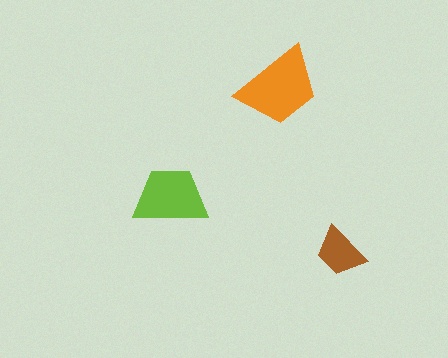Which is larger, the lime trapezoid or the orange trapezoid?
The orange one.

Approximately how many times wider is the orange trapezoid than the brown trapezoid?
About 1.5 times wider.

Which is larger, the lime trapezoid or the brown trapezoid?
The lime one.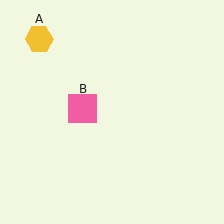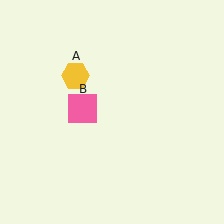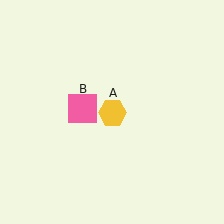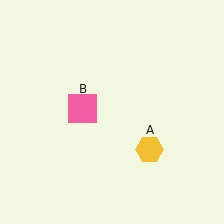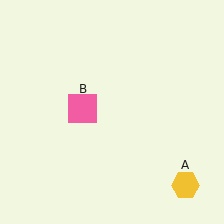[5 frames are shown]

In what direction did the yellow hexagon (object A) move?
The yellow hexagon (object A) moved down and to the right.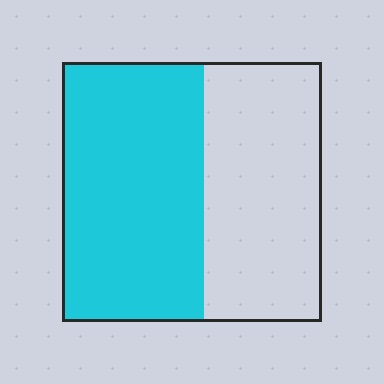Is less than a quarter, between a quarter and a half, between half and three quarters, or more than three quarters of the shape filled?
Between half and three quarters.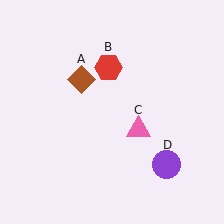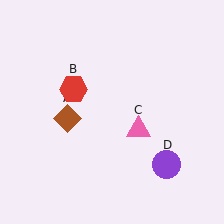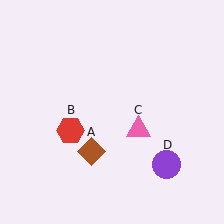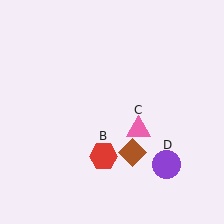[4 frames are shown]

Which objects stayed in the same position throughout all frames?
Pink triangle (object C) and purple circle (object D) remained stationary.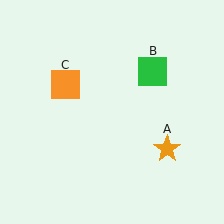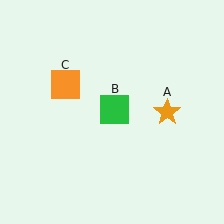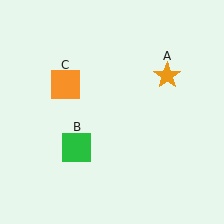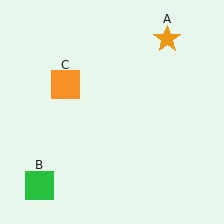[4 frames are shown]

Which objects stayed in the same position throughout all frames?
Orange square (object C) remained stationary.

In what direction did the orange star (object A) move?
The orange star (object A) moved up.